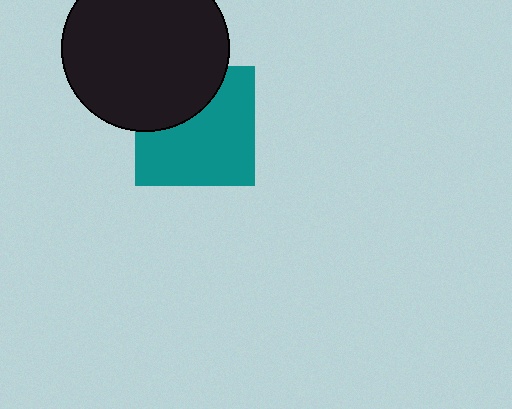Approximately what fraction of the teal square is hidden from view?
Roughly 33% of the teal square is hidden behind the black circle.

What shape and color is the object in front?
The object in front is a black circle.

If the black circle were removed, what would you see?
You would see the complete teal square.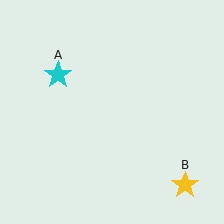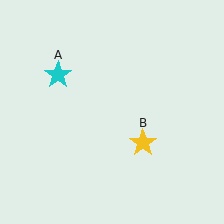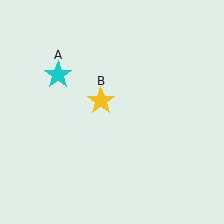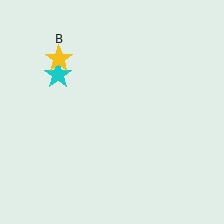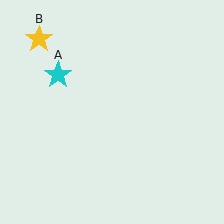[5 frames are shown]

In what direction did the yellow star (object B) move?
The yellow star (object B) moved up and to the left.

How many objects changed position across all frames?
1 object changed position: yellow star (object B).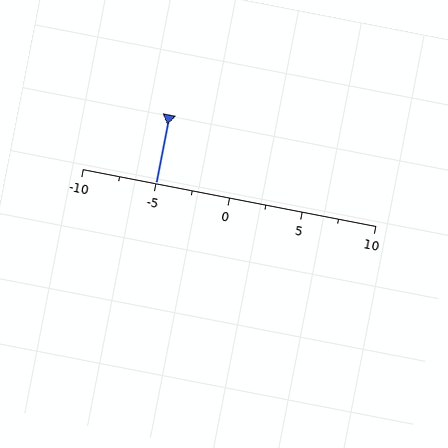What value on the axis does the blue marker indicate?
The marker indicates approximately -5.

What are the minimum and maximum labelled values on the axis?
The axis runs from -10 to 10.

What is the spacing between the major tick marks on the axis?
The major ticks are spaced 5 apart.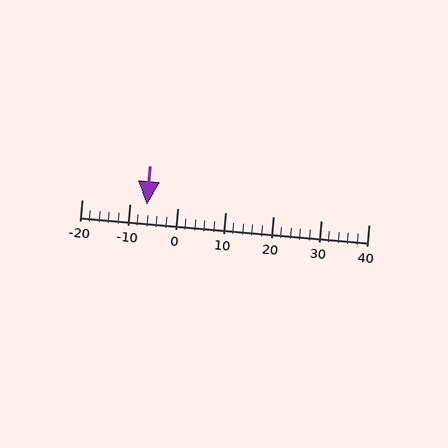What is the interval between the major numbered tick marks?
The major tick marks are spaced 10 units apart.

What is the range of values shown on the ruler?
The ruler shows values from -20 to 40.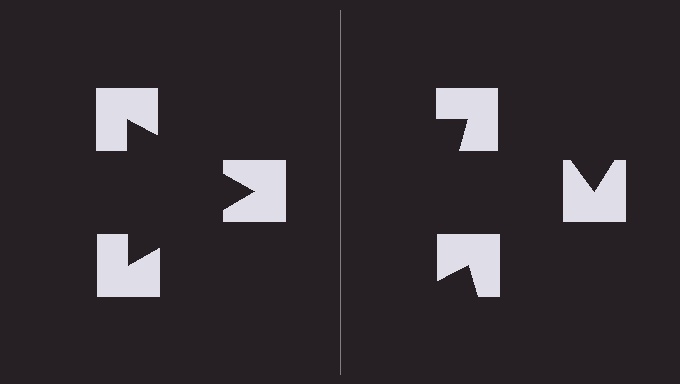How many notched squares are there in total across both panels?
6 — 3 on each side.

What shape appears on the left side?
An illusory triangle.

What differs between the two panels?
The notched squares are positioned identically on both sides; only the wedge orientations differ. On the left they align to a triangle; on the right they are misaligned.